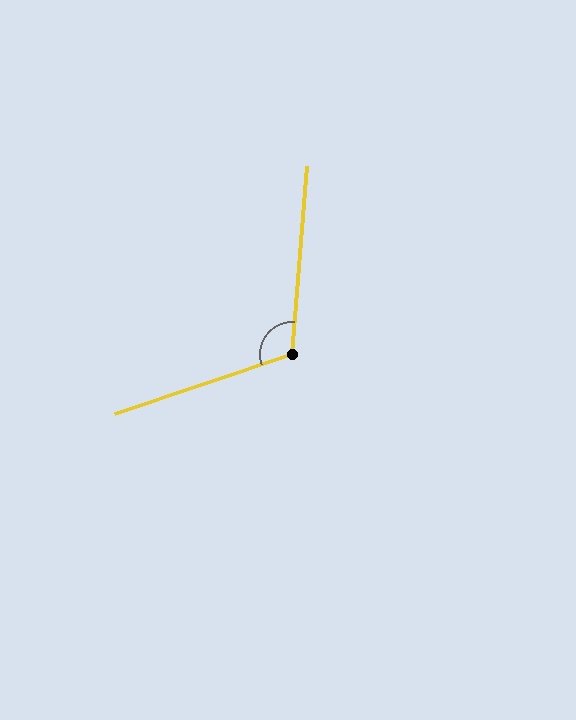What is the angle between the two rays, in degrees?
Approximately 113 degrees.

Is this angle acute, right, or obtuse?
It is obtuse.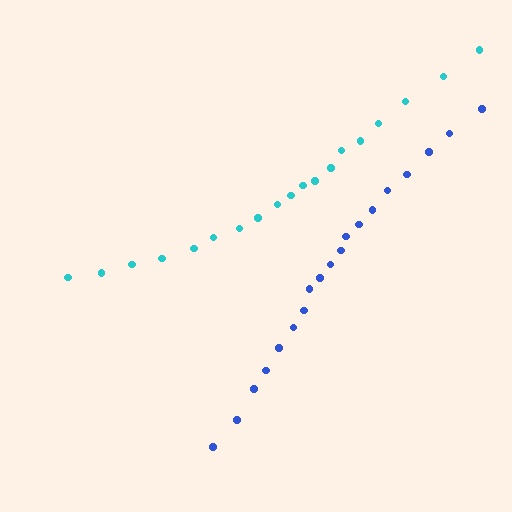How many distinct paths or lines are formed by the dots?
There are 2 distinct paths.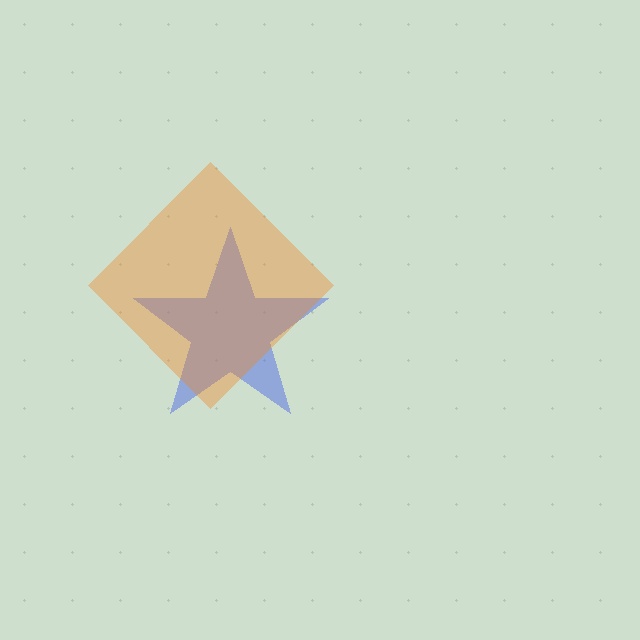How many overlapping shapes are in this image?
There are 2 overlapping shapes in the image.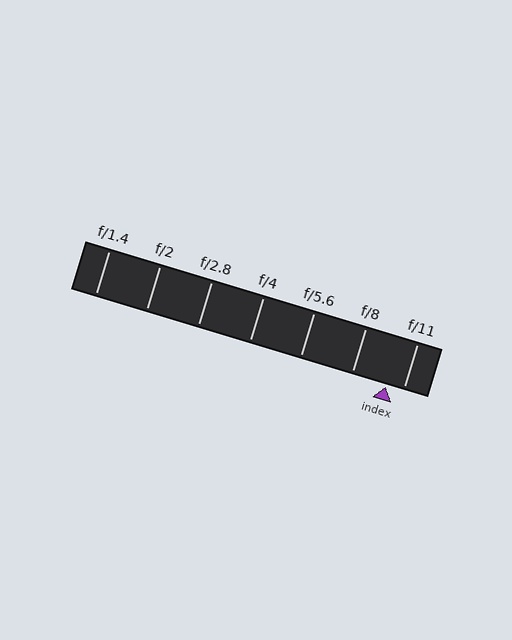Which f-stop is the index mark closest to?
The index mark is closest to f/11.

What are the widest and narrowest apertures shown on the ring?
The widest aperture shown is f/1.4 and the narrowest is f/11.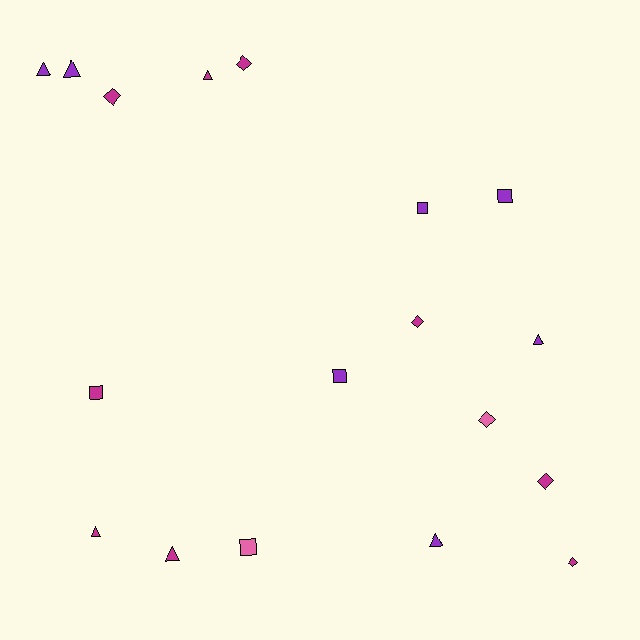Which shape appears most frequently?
Triangle, with 7 objects.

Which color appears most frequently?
Magenta, with 9 objects.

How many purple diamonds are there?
There are no purple diamonds.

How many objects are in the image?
There are 18 objects.